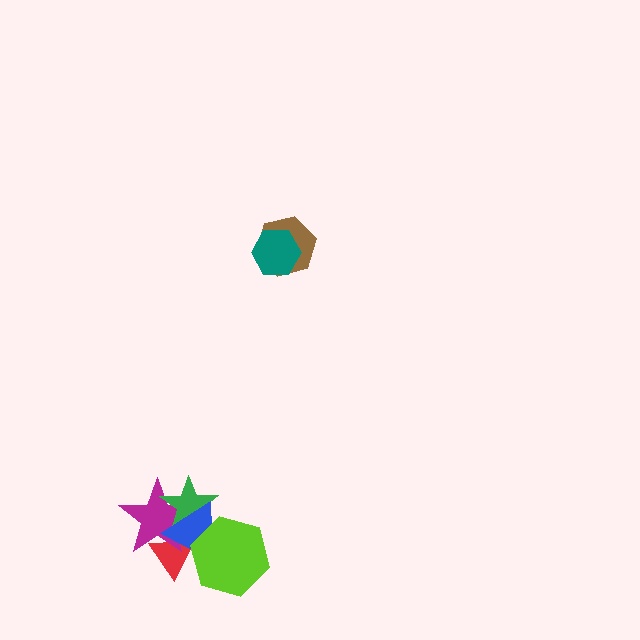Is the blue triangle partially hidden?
Yes, it is partially covered by another shape.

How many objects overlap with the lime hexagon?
2 objects overlap with the lime hexagon.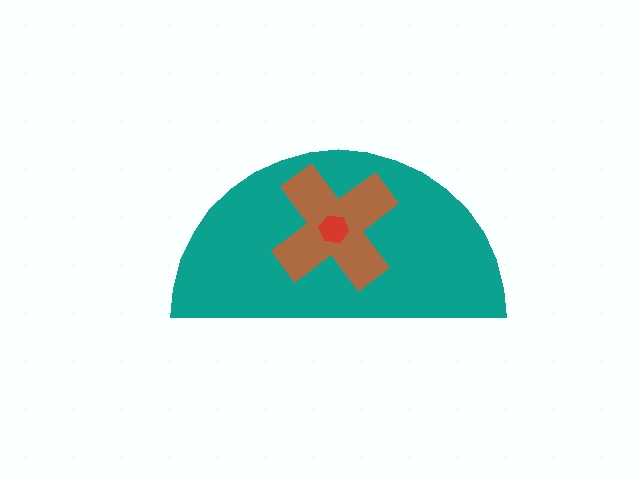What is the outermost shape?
The teal semicircle.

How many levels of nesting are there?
3.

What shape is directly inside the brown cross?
The red hexagon.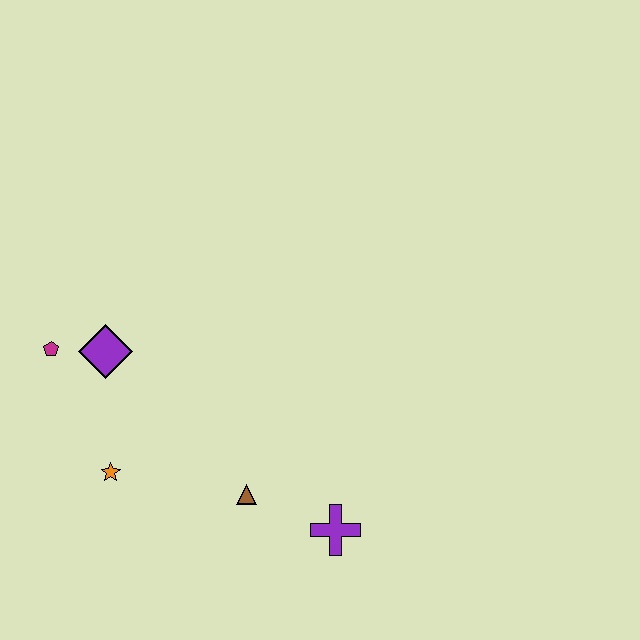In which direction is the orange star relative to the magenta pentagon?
The orange star is below the magenta pentagon.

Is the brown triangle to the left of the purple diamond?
No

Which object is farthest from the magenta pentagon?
The purple cross is farthest from the magenta pentagon.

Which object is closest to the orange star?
The purple diamond is closest to the orange star.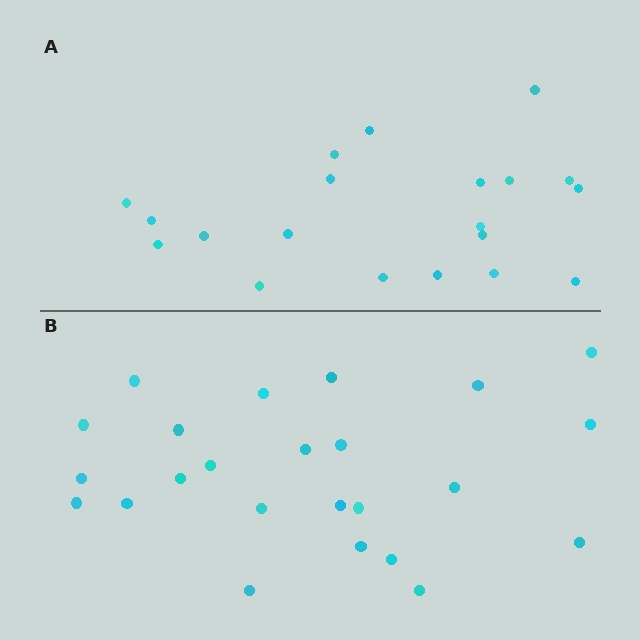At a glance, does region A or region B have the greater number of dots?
Region B (the bottom region) has more dots.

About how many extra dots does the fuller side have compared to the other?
Region B has about 4 more dots than region A.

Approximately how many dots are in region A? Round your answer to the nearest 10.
About 20 dots.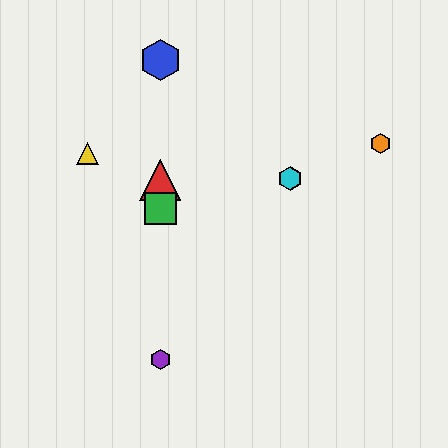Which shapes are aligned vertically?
The red triangle, the blue hexagon, the green square, the purple hexagon are aligned vertically.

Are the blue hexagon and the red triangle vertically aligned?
Yes, both are at x≈160.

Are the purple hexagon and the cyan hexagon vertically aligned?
No, the purple hexagon is at x≈160 and the cyan hexagon is at x≈290.